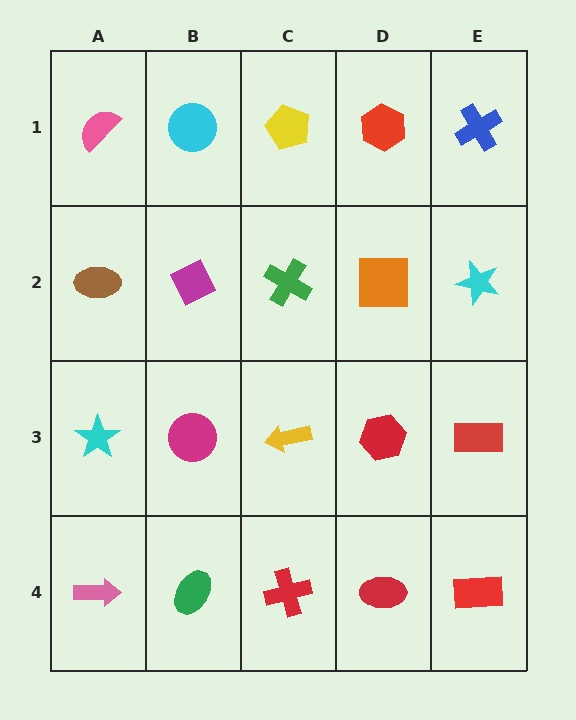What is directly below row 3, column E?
A red rectangle.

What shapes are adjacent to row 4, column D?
A red hexagon (row 3, column D), a red cross (row 4, column C), a red rectangle (row 4, column E).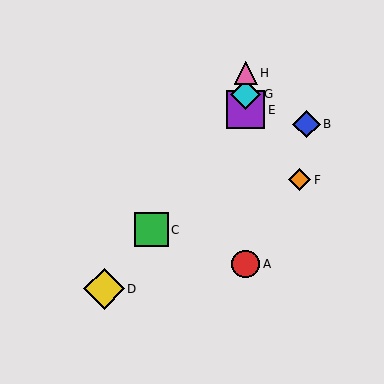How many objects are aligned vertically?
4 objects (A, E, G, H) are aligned vertically.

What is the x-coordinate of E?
Object E is at x≈246.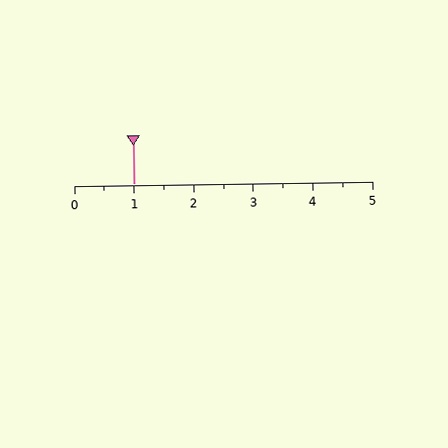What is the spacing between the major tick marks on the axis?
The major ticks are spaced 1 apart.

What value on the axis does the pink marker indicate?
The marker indicates approximately 1.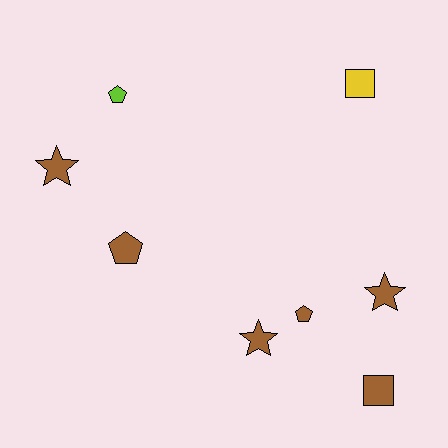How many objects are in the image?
There are 8 objects.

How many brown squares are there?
There is 1 brown square.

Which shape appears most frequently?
Pentagon, with 3 objects.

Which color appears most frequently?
Brown, with 6 objects.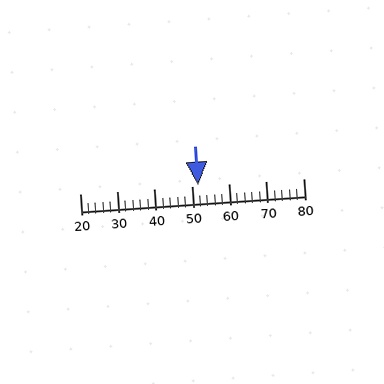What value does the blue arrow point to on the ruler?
The blue arrow points to approximately 52.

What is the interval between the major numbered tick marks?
The major tick marks are spaced 10 units apart.